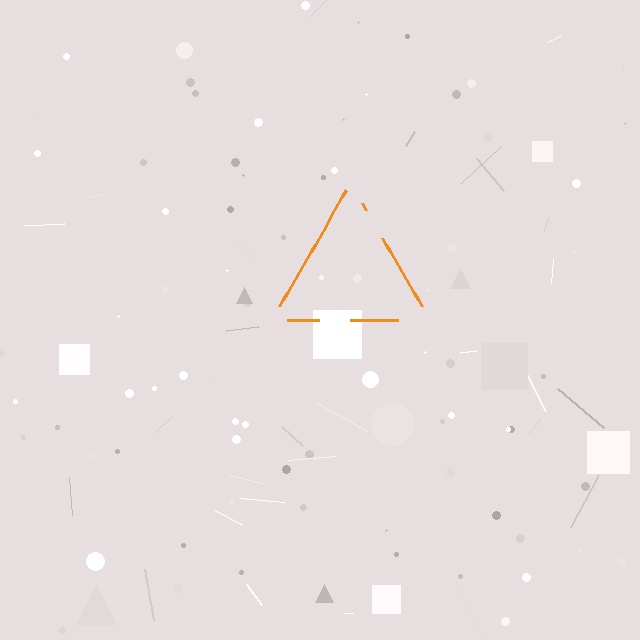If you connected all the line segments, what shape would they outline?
They would outline a triangle.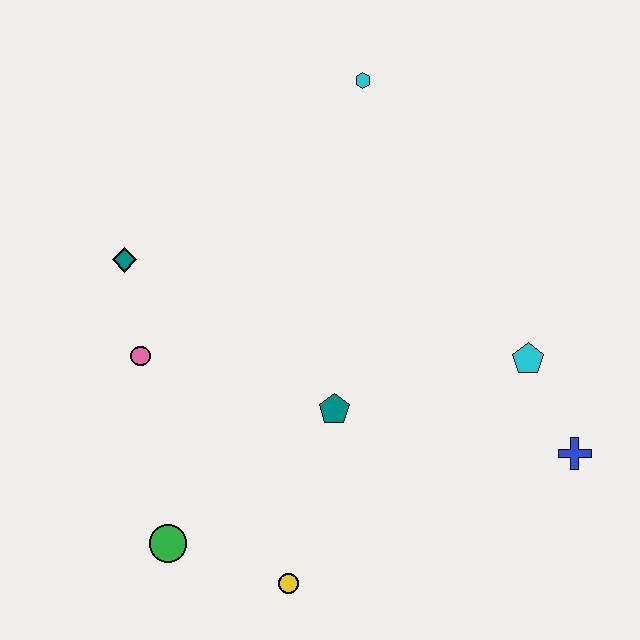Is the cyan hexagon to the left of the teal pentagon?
No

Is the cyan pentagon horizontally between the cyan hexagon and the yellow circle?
No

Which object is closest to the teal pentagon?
The yellow circle is closest to the teal pentagon.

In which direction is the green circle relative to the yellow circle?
The green circle is to the left of the yellow circle.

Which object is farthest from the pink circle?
The blue cross is farthest from the pink circle.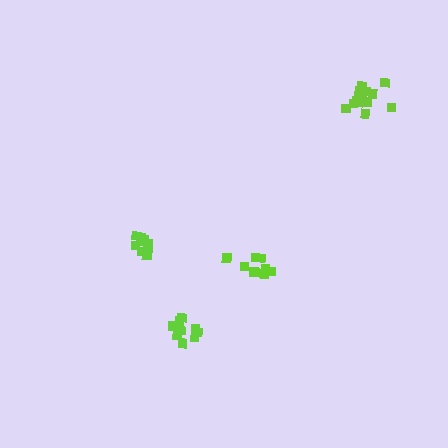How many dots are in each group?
Group 1: 9 dots, Group 2: 11 dots, Group 3: 13 dots, Group 4: 9 dots (42 total).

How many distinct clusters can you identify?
There are 4 distinct clusters.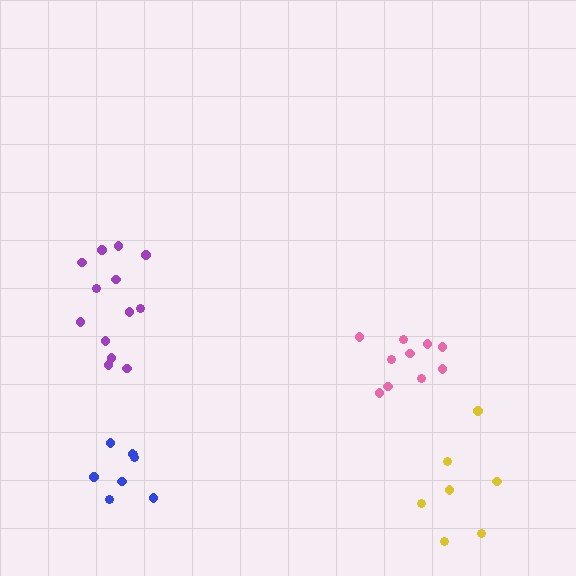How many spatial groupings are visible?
There are 4 spatial groupings.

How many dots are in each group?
Group 1: 13 dots, Group 2: 8 dots, Group 3: 7 dots, Group 4: 10 dots (38 total).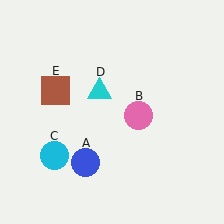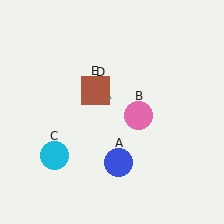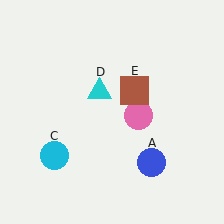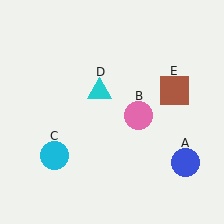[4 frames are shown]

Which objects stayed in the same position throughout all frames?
Pink circle (object B) and cyan circle (object C) and cyan triangle (object D) remained stationary.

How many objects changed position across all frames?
2 objects changed position: blue circle (object A), brown square (object E).